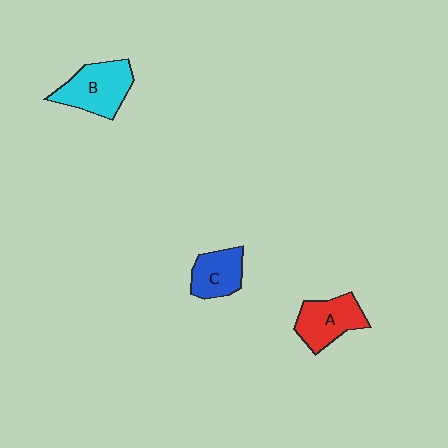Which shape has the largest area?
Shape B (cyan).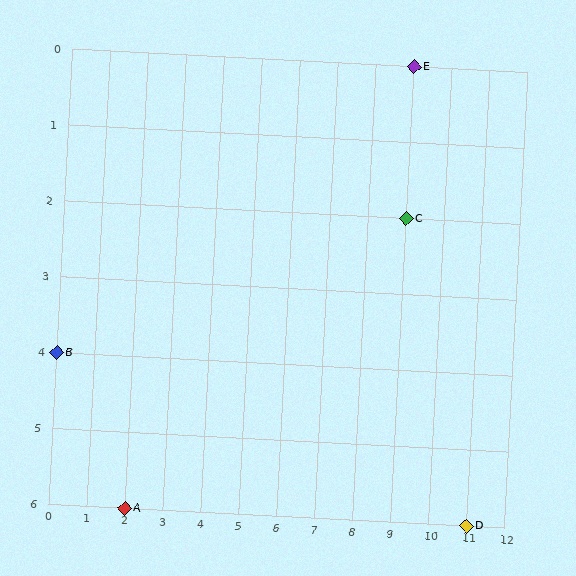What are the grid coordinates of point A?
Point A is at grid coordinates (2, 6).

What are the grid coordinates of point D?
Point D is at grid coordinates (11, 6).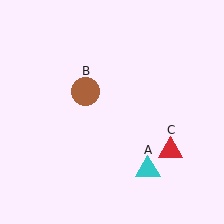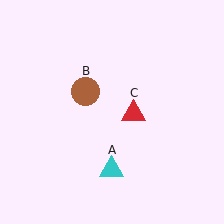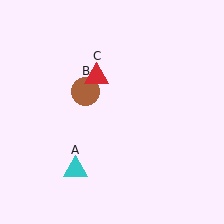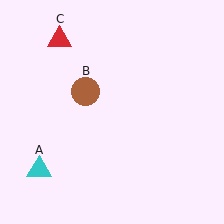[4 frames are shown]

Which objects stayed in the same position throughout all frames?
Brown circle (object B) remained stationary.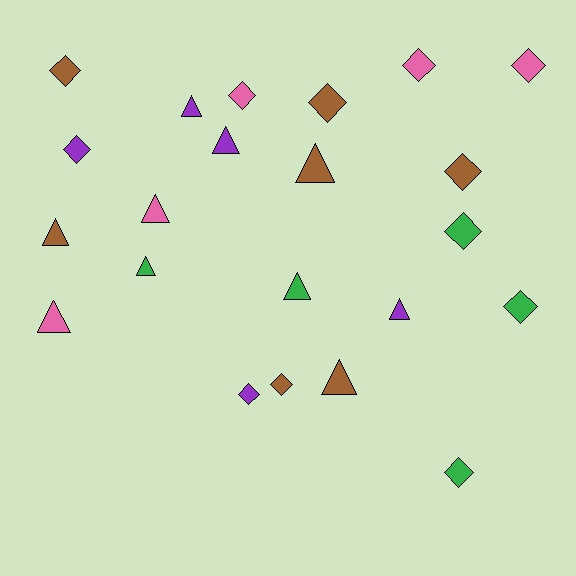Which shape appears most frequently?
Diamond, with 12 objects.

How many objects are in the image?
There are 22 objects.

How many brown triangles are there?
There are 3 brown triangles.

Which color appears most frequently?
Brown, with 7 objects.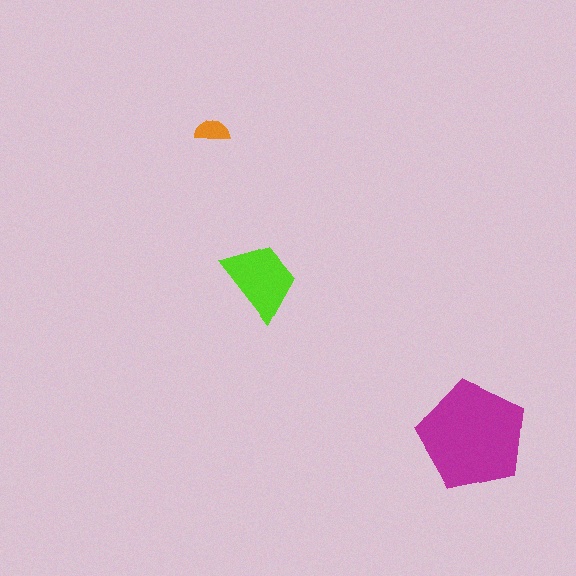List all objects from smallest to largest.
The orange semicircle, the lime trapezoid, the magenta pentagon.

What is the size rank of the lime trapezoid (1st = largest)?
2nd.